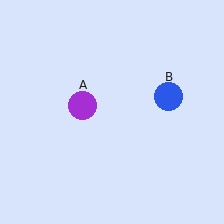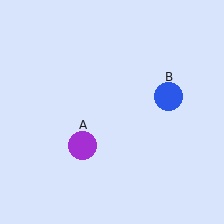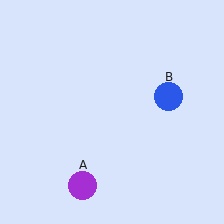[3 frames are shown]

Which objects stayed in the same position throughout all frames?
Blue circle (object B) remained stationary.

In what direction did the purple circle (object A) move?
The purple circle (object A) moved down.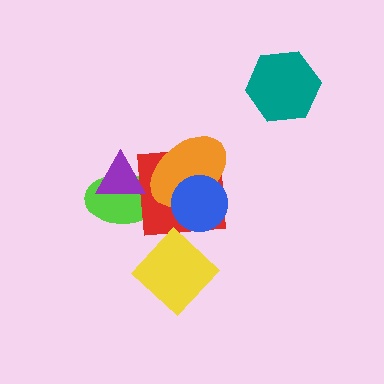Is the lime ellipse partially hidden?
Yes, it is partially covered by another shape.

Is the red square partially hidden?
Yes, it is partially covered by another shape.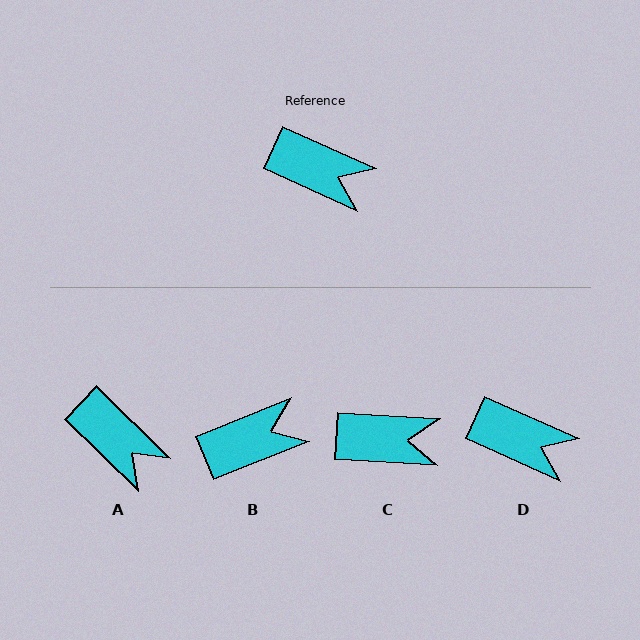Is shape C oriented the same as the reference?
No, it is off by about 21 degrees.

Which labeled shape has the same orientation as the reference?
D.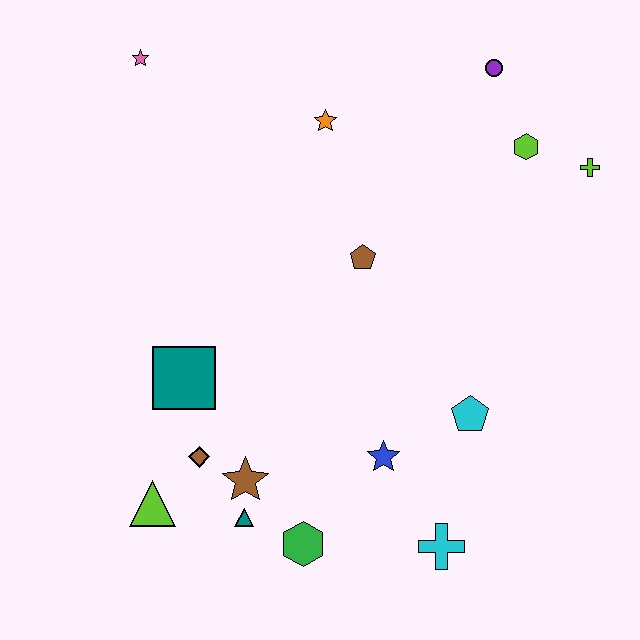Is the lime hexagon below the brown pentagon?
No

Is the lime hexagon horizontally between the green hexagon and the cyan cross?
No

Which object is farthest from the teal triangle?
The purple circle is farthest from the teal triangle.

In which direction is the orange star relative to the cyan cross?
The orange star is above the cyan cross.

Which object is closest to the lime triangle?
The brown diamond is closest to the lime triangle.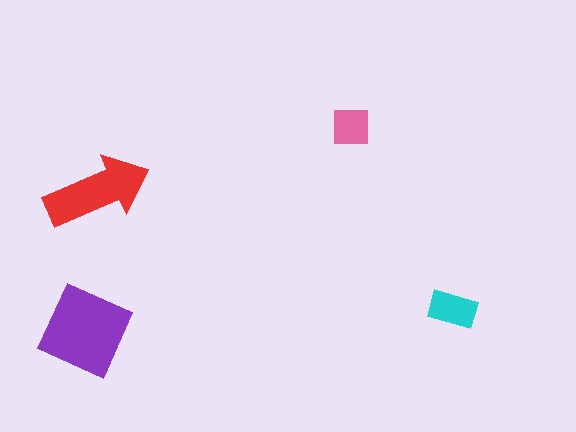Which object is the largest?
The purple diamond.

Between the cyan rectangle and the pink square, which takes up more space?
The cyan rectangle.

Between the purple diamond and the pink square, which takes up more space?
The purple diamond.